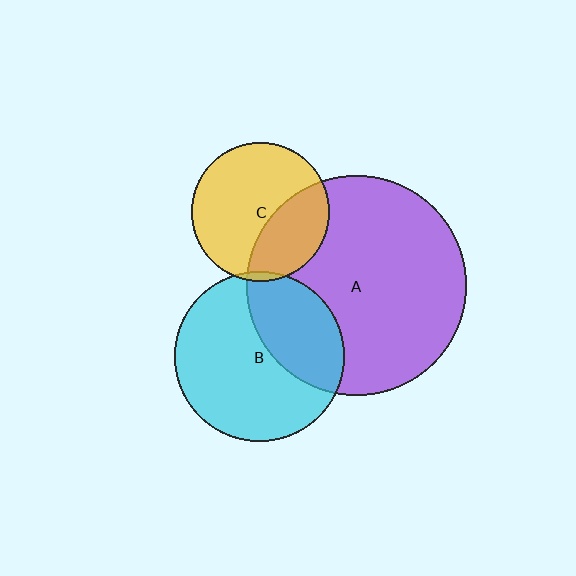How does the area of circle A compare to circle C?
Approximately 2.5 times.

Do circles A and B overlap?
Yes.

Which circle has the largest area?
Circle A (purple).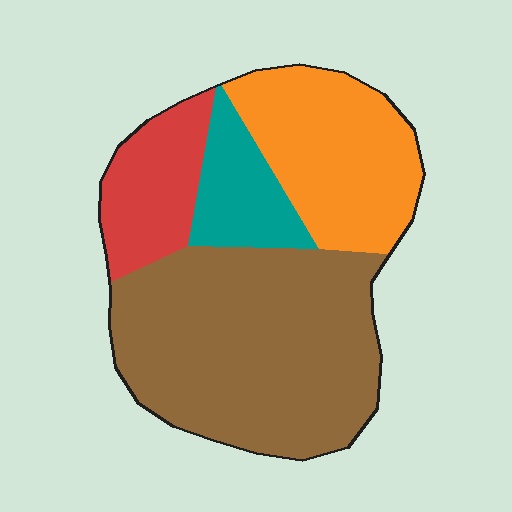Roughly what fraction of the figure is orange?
Orange covers around 25% of the figure.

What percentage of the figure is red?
Red takes up about one eighth (1/8) of the figure.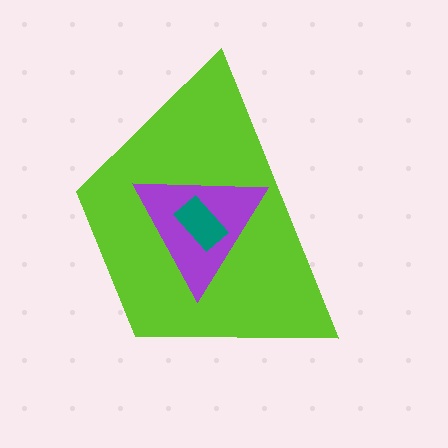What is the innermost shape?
The teal rectangle.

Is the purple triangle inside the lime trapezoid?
Yes.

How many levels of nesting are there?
3.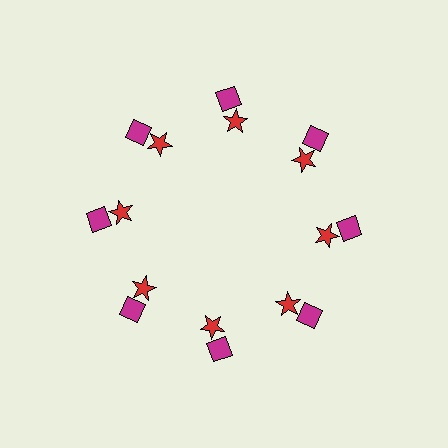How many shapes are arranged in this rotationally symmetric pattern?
There are 16 shapes, arranged in 8 groups of 2.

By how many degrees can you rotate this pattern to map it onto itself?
The pattern maps onto itself every 45 degrees of rotation.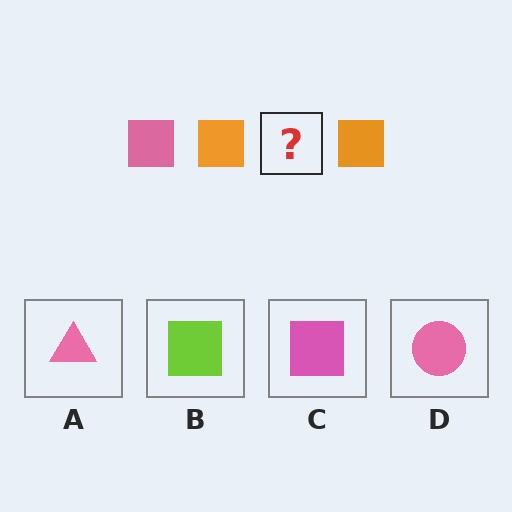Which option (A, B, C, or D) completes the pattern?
C.